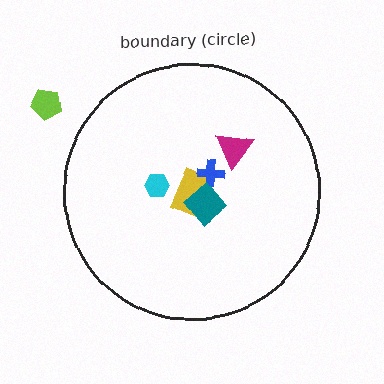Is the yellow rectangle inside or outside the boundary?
Inside.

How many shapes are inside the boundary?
5 inside, 1 outside.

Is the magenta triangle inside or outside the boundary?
Inside.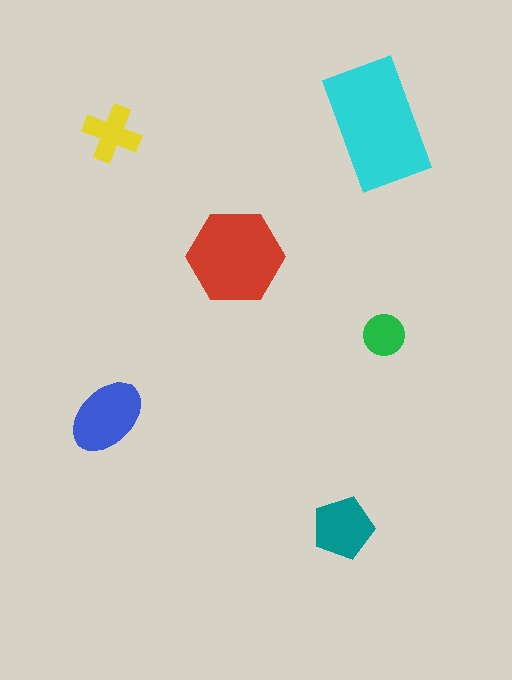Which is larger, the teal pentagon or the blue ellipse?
The blue ellipse.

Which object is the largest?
The cyan rectangle.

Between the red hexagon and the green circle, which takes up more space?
The red hexagon.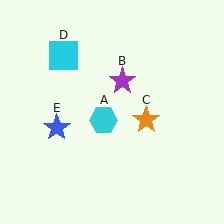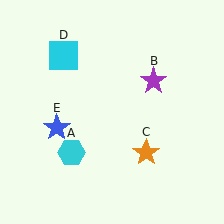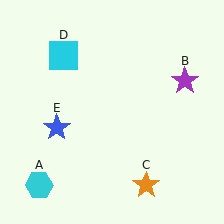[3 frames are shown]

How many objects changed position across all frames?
3 objects changed position: cyan hexagon (object A), purple star (object B), orange star (object C).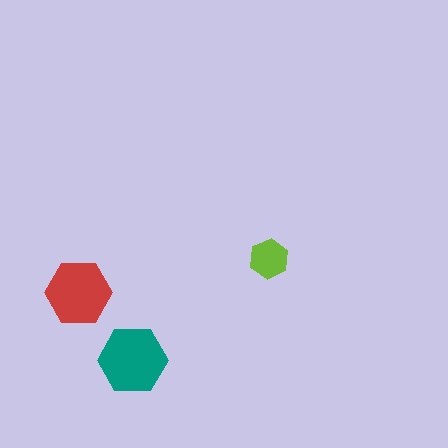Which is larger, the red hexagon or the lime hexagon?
The red one.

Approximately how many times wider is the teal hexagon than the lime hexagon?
About 1.5 times wider.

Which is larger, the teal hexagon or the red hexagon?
The teal one.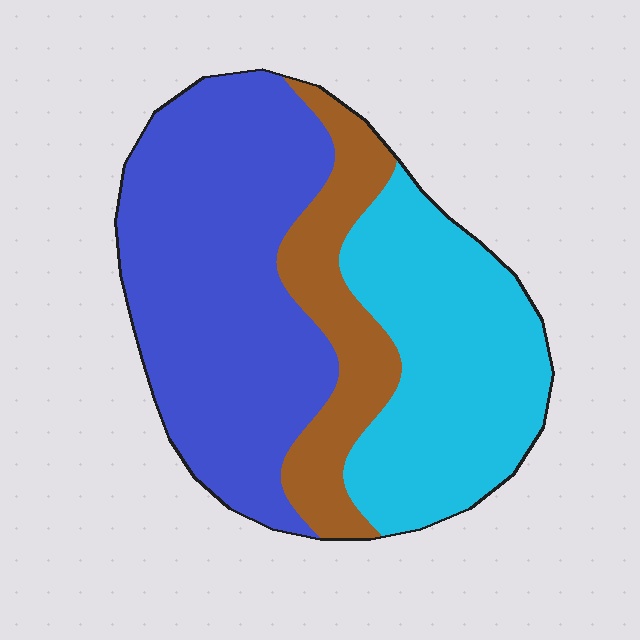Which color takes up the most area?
Blue, at roughly 50%.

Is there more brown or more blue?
Blue.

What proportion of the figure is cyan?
Cyan takes up about one third (1/3) of the figure.